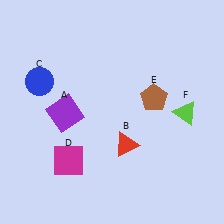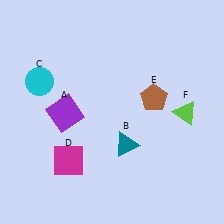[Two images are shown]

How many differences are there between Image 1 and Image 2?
There are 2 differences between the two images.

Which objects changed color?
B changed from red to teal. C changed from blue to cyan.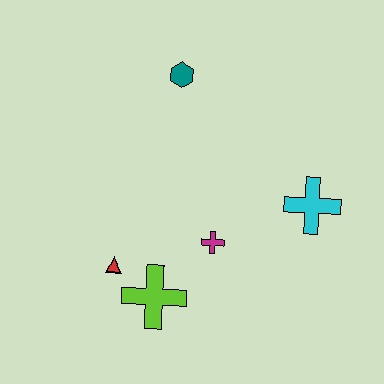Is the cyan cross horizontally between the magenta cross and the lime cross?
No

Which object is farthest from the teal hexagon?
The lime cross is farthest from the teal hexagon.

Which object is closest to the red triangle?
The lime cross is closest to the red triangle.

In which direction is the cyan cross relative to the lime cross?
The cyan cross is to the right of the lime cross.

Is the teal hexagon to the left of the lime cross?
No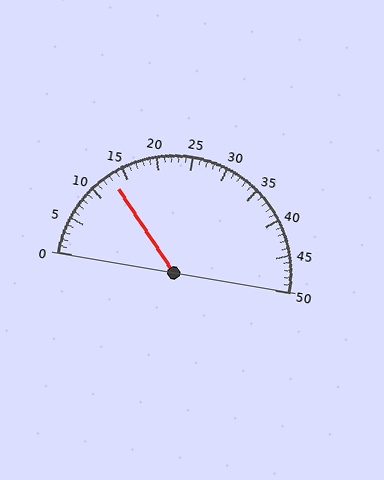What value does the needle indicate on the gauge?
The needle indicates approximately 13.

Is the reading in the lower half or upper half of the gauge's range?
The reading is in the lower half of the range (0 to 50).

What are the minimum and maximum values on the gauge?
The gauge ranges from 0 to 50.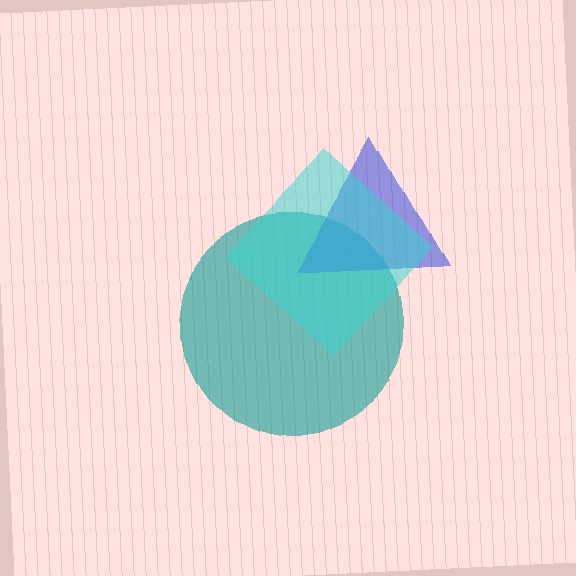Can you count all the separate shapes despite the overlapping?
Yes, there are 3 separate shapes.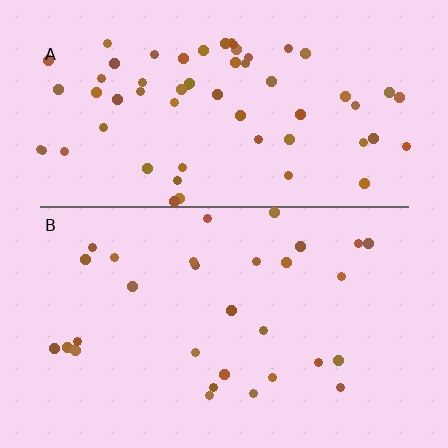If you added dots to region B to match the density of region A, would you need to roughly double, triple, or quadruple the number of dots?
Approximately double.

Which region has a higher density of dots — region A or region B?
A (the top).